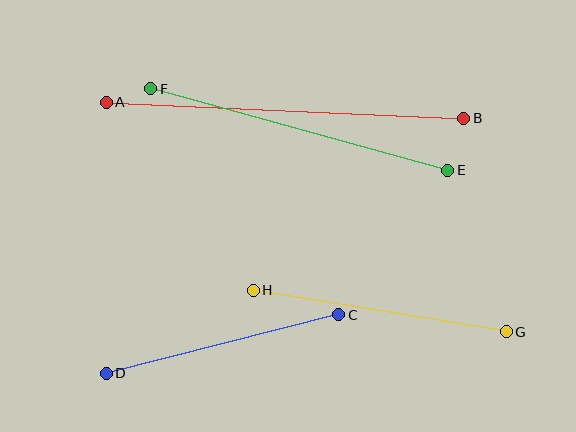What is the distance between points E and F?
The distance is approximately 308 pixels.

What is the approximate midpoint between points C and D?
The midpoint is at approximately (223, 344) pixels.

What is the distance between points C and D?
The distance is approximately 240 pixels.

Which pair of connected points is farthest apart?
Points A and B are farthest apart.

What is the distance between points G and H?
The distance is approximately 256 pixels.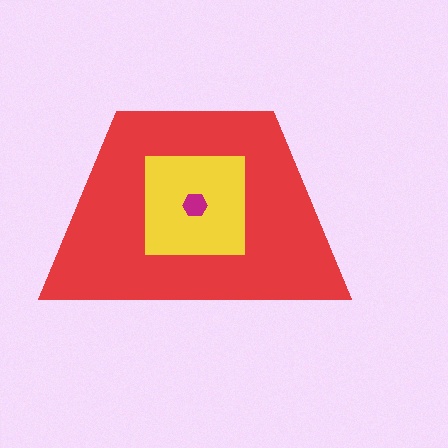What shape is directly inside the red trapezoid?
The yellow square.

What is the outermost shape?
The red trapezoid.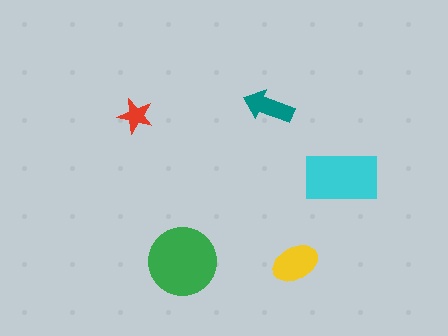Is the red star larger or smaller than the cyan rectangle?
Smaller.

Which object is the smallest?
The red star.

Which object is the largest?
The green circle.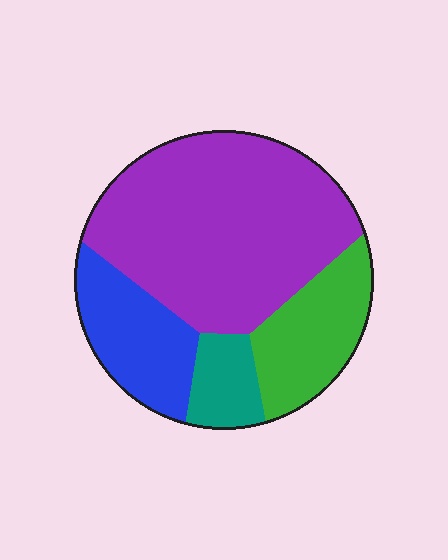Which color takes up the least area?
Teal, at roughly 10%.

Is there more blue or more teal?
Blue.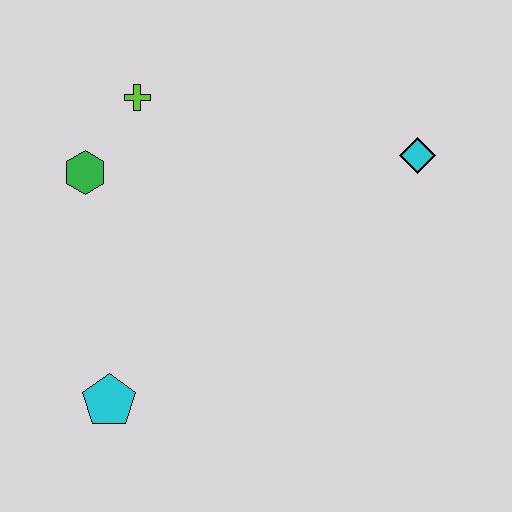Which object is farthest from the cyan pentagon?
The cyan diamond is farthest from the cyan pentagon.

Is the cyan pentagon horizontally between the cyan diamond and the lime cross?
No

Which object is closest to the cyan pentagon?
The green hexagon is closest to the cyan pentagon.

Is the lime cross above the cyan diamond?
Yes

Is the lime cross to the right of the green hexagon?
Yes